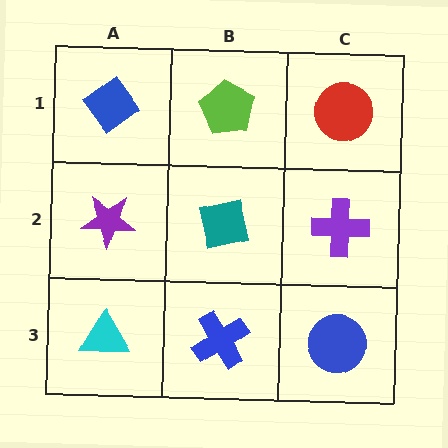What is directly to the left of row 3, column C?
A blue cross.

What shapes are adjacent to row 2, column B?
A lime pentagon (row 1, column B), a blue cross (row 3, column B), a purple star (row 2, column A), a purple cross (row 2, column C).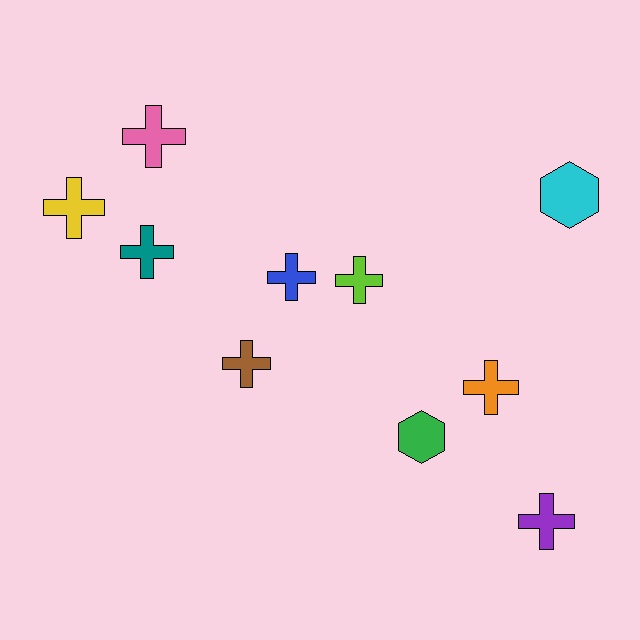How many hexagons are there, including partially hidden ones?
There are 2 hexagons.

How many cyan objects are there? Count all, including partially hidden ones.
There is 1 cyan object.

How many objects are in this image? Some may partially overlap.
There are 10 objects.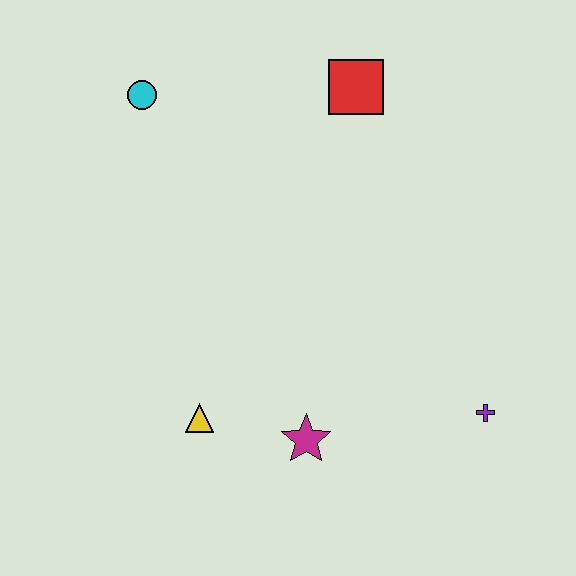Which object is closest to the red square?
The cyan circle is closest to the red square.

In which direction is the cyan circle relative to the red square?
The cyan circle is to the left of the red square.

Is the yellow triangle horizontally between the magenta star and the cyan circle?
Yes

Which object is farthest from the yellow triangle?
The red square is farthest from the yellow triangle.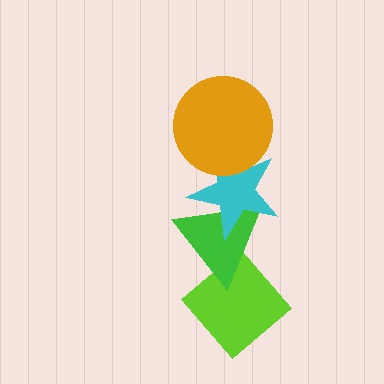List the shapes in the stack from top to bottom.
From top to bottom: the orange circle, the cyan star, the green triangle, the lime diamond.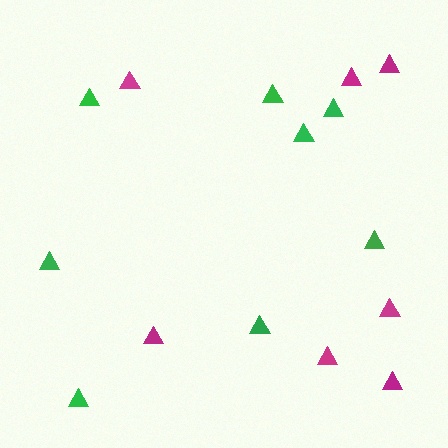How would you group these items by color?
There are 2 groups: one group of magenta triangles (7) and one group of green triangles (8).